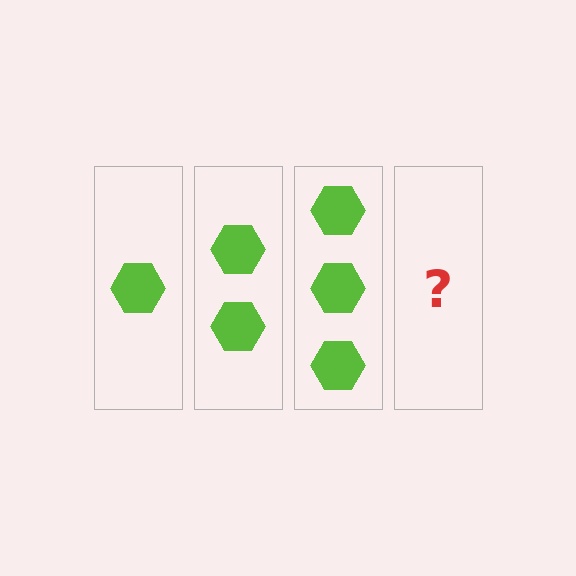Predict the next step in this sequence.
The next step is 4 hexagons.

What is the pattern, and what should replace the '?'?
The pattern is that each step adds one more hexagon. The '?' should be 4 hexagons.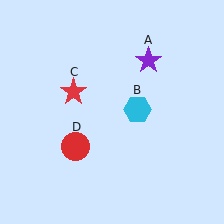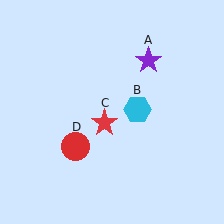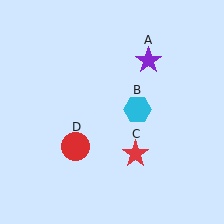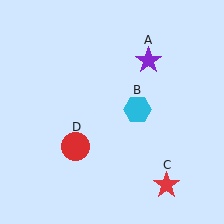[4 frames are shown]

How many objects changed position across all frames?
1 object changed position: red star (object C).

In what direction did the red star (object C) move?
The red star (object C) moved down and to the right.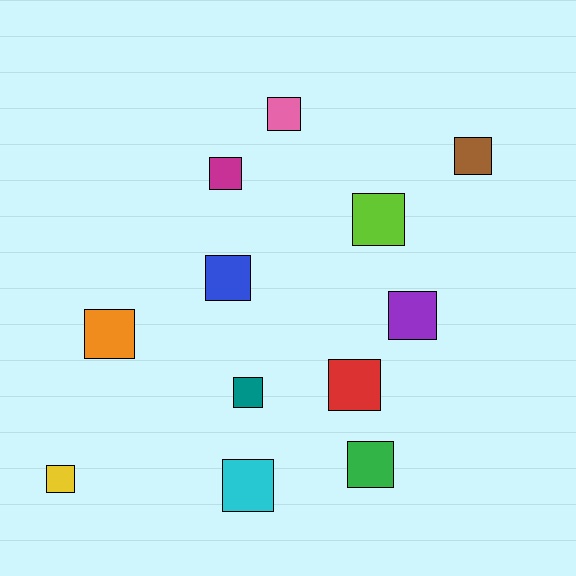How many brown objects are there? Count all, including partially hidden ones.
There is 1 brown object.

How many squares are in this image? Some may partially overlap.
There are 12 squares.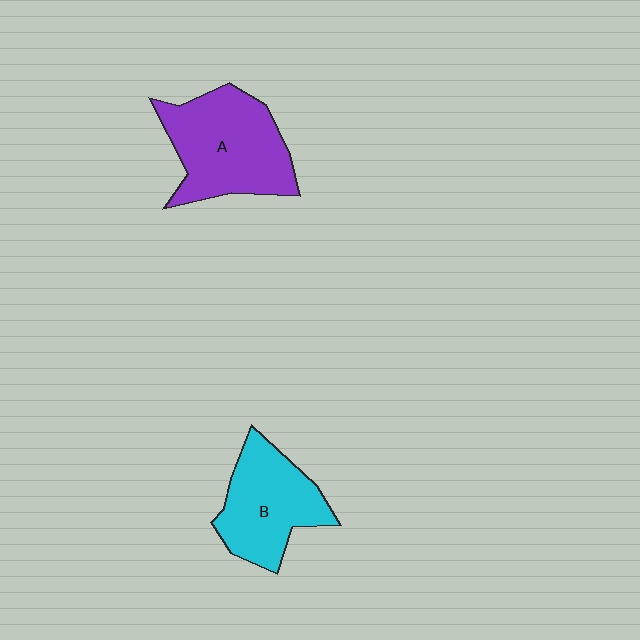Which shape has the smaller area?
Shape B (cyan).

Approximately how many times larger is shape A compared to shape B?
Approximately 1.2 times.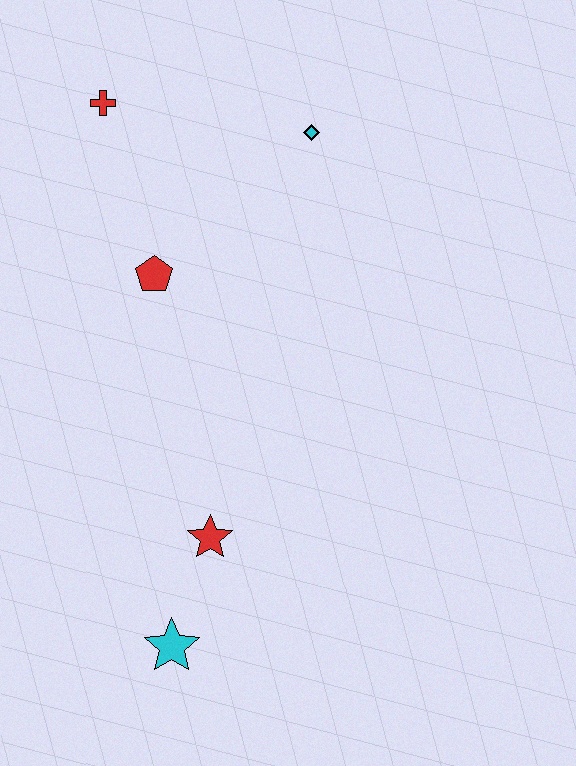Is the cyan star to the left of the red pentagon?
No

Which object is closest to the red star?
The cyan star is closest to the red star.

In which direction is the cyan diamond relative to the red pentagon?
The cyan diamond is to the right of the red pentagon.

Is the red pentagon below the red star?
No